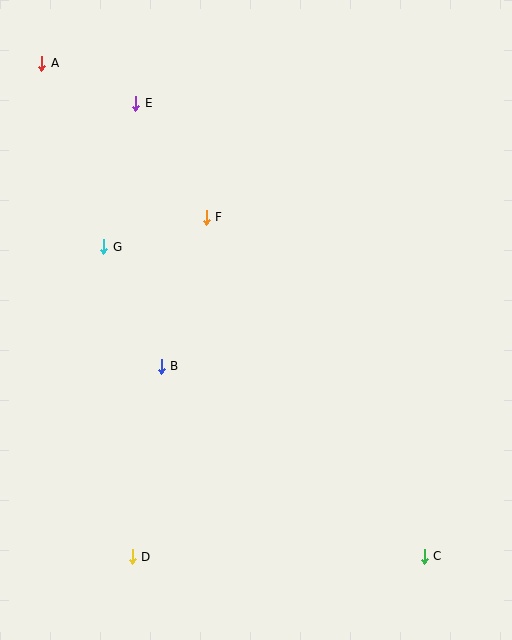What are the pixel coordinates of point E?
Point E is at (136, 103).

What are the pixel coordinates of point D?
Point D is at (132, 557).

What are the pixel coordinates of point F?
Point F is at (206, 217).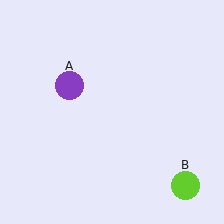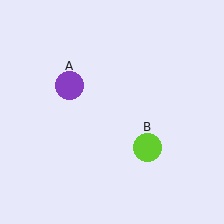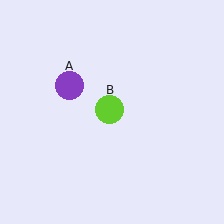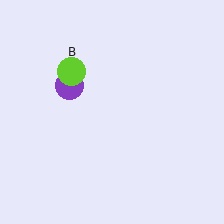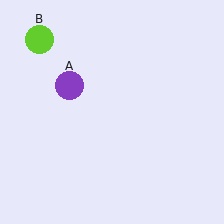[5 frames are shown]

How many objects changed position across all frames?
1 object changed position: lime circle (object B).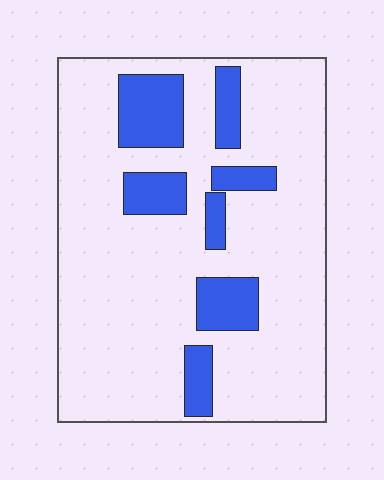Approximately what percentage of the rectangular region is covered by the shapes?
Approximately 20%.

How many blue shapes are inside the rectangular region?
7.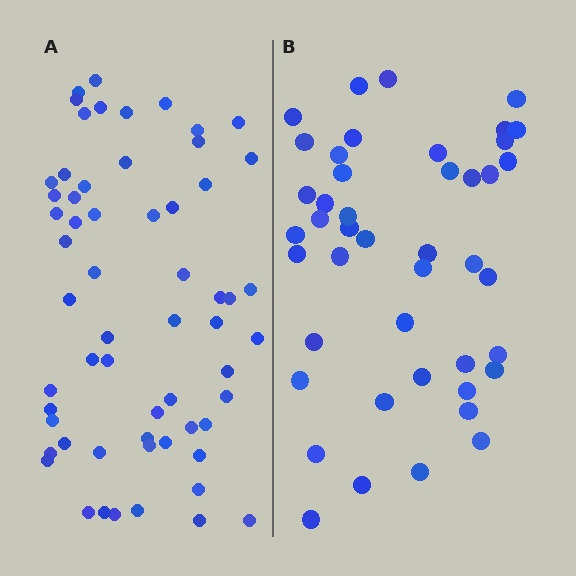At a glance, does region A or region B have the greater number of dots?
Region A (the left region) has more dots.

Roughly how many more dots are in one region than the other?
Region A has approximately 15 more dots than region B.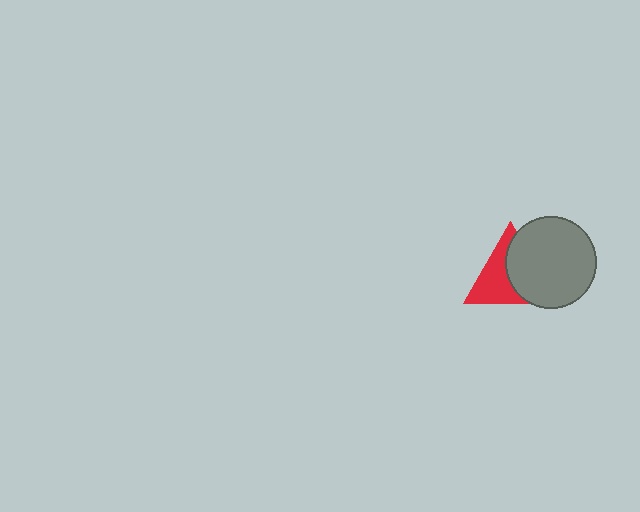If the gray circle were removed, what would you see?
You would see the complete red triangle.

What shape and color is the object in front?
The object in front is a gray circle.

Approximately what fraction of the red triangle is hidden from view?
Roughly 49% of the red triangle is hidden behind the gray circle.